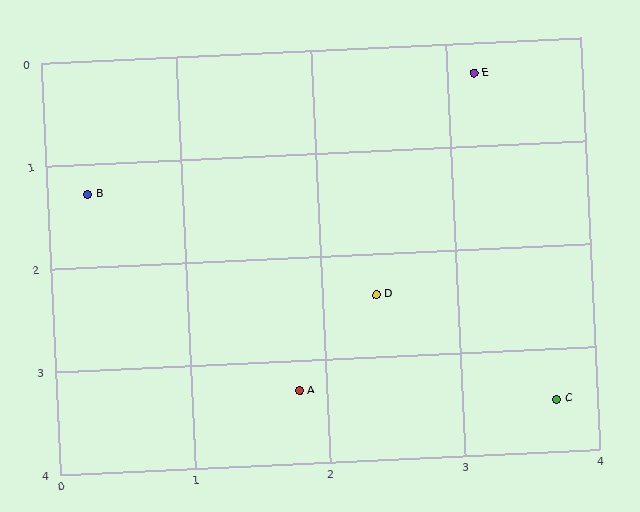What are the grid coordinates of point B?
Point B is at approximately (0.3, 1.3).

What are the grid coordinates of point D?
Point D is at approximately (2.4, 2.4).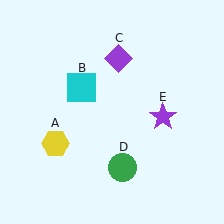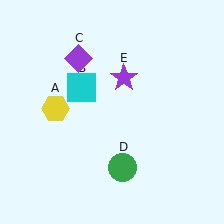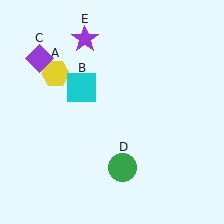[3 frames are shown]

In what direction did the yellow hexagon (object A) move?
The yellow hexagon (object A) moved up.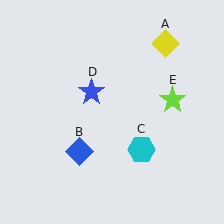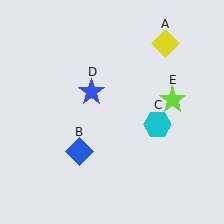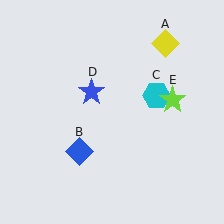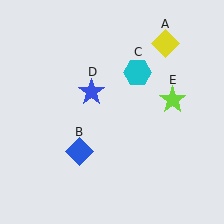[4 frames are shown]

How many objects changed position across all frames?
1 object changed position: cyan hexagon (object C).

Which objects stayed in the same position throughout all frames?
Yellow diamond (object A) and blue diamond (object B) and blue star (object D) and lime star (object E) remained stationary.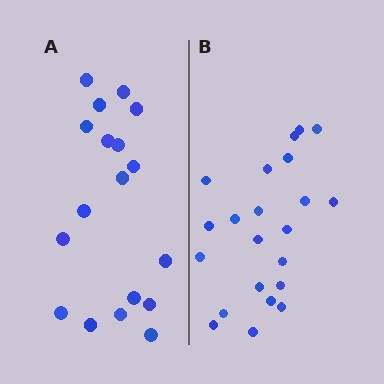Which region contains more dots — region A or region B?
Region B (the right region) has more dots.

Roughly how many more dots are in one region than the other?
Region B has about 4 more dots than region A.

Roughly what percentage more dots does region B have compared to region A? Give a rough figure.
About 20% more.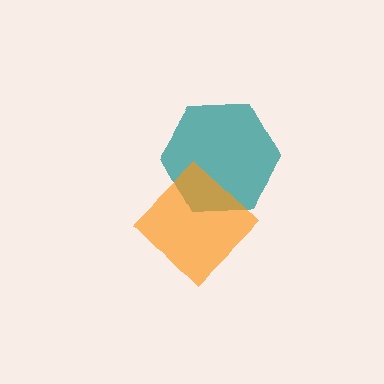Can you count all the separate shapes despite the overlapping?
Yes, there are 2 separate shapes.